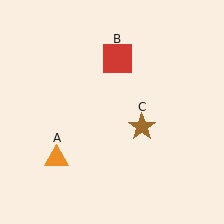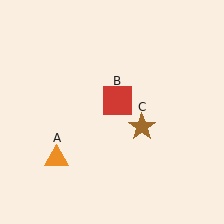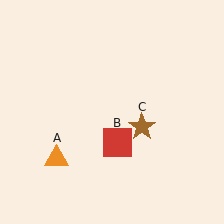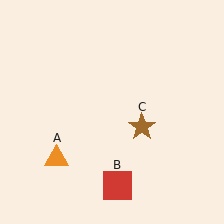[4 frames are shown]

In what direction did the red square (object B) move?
The red square (object B) moved down.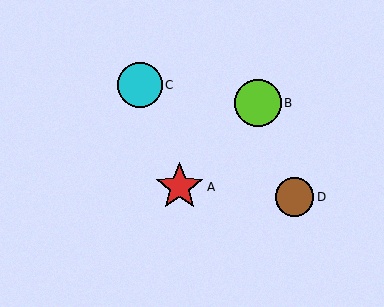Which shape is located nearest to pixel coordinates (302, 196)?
The brown circle (labeled D) at (295, 197) is nearest to that location.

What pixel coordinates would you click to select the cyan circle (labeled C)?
Click at (140, 85) to select the cyan circle C.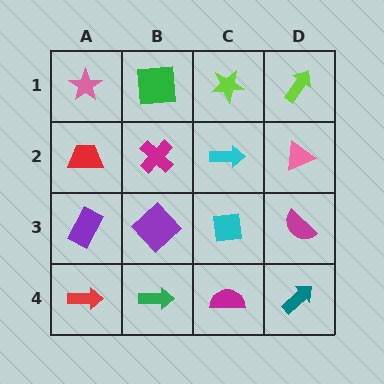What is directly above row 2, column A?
A pink star.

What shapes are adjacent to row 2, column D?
A lime arrow (row 1, column D), a magenta semicircle (row 3, column D), a cyan arrow (row 2, column C).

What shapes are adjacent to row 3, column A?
A red trapezoid (row 2, column A), a red arrow (row 4, column A), a purple diamond (row 3, column B).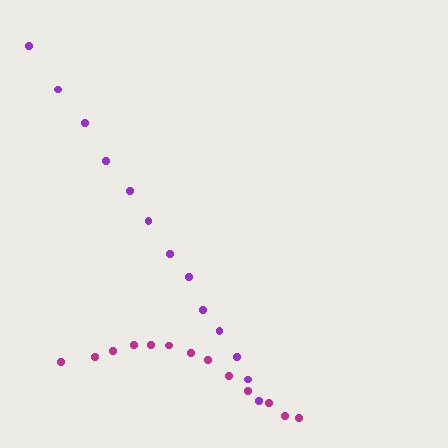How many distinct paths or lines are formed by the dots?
There are 2 distinct paths.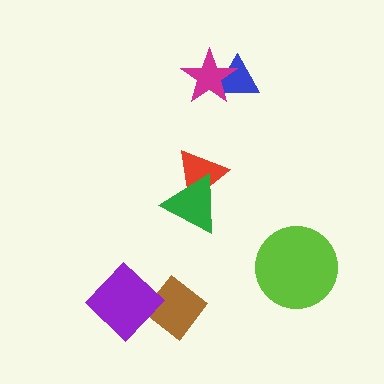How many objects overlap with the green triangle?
1 object overlaps with the green triangle.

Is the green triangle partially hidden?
No, no other shape covers it.